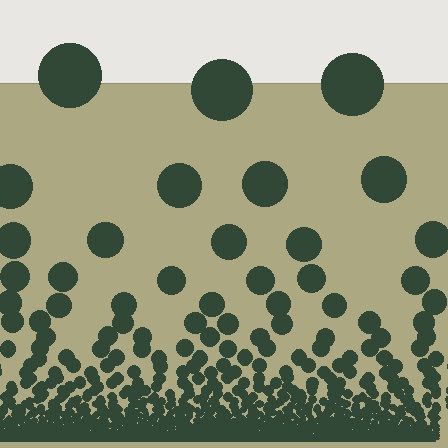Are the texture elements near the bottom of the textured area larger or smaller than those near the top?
Smaller. The gradient is inverted — elements near the bottom are smaller and denser.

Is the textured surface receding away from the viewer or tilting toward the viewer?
The surface appears to tilt toward the viewer. Texture elements get larger and sparser toward the top.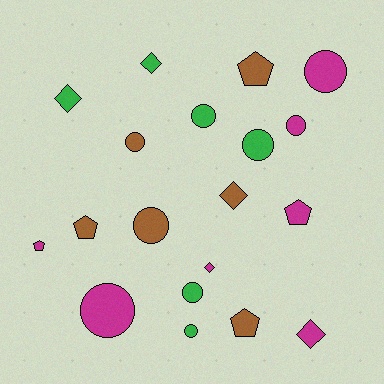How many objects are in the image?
There are 19 objects.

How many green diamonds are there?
There are 2 green diamonds.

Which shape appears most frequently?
Circle, with 9 objects.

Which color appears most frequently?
Magenta, with 7 objects.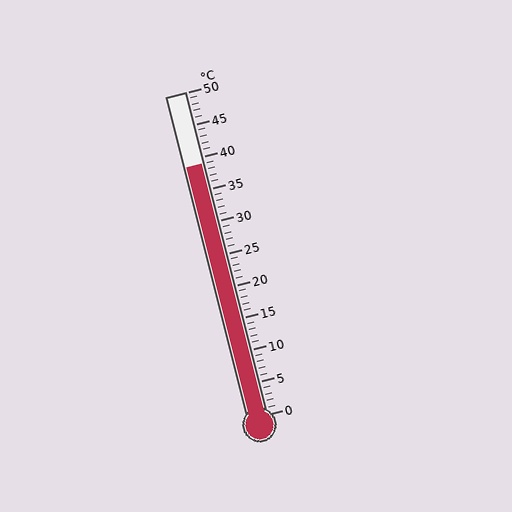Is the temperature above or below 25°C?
The temperature is above 25°C.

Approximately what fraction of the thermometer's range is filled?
The thermometer is filled to approximately 80% of its range.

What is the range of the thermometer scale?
The thermometer scale ranges from 0°C to 50°C.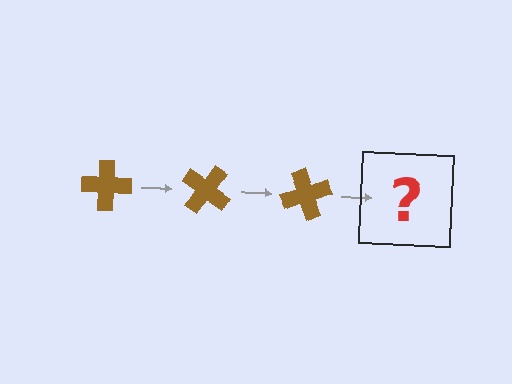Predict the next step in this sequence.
The next step is a brown cross rotated 105 degrees.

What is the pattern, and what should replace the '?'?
The pattern is that the cross rotates 35 degrees each step. The '?' should be a brown cross rotated 105 degrees.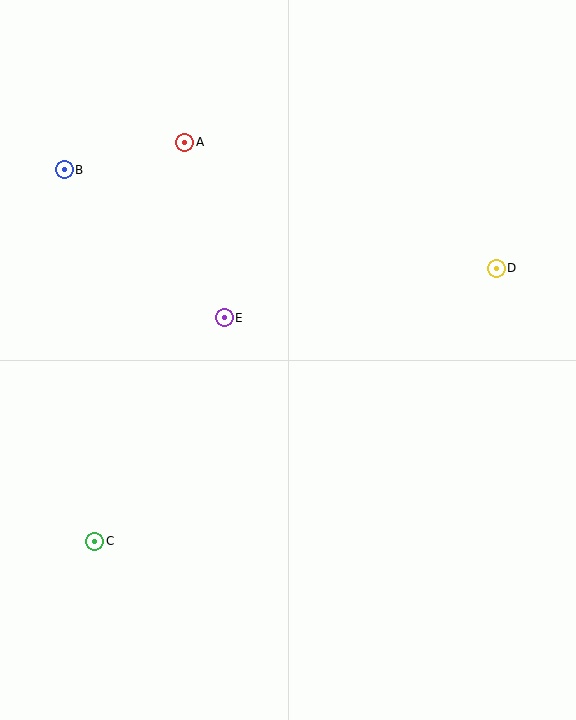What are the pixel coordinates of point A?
Point A is at (185, 142).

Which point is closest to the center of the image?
Point E at (224, 318) is closest to the center.